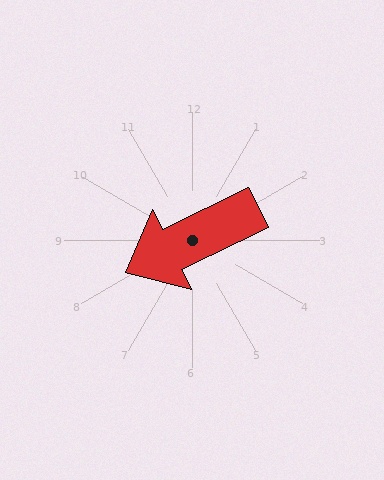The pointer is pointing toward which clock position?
Roughly 8 o'clock.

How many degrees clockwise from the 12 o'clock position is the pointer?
Approximately 244 degrees.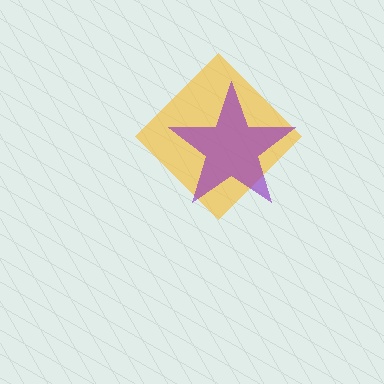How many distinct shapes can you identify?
There are 2 distinct shapes: a yellow diamond, a purple star.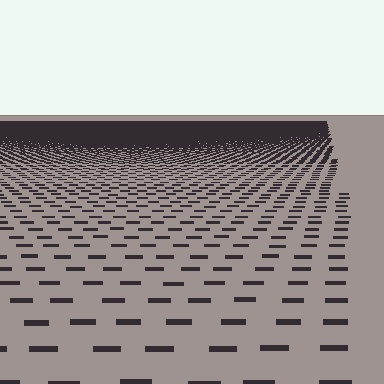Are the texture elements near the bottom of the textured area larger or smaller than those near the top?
Larger. Near the bottom, elements are closer to the viewer and appear at a bigger on-screen size.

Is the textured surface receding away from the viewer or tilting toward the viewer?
The surface is receding away from the viewer. Texture elements get smaller and denser toward the top.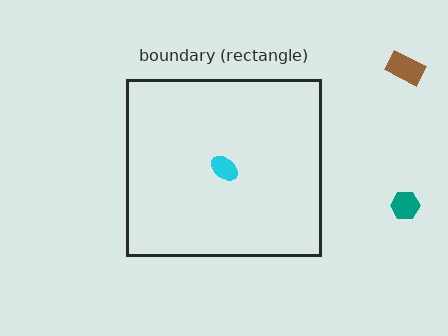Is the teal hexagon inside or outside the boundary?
Outside.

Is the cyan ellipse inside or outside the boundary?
Inside.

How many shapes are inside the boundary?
1 inside, 2 outside.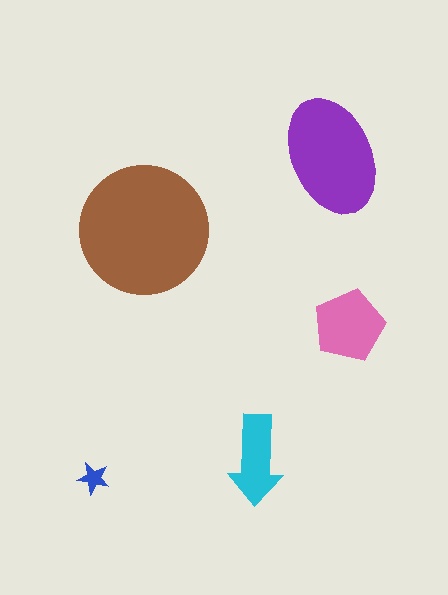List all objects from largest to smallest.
The brown circle, the purple ellipse, the pink pentagon, the cyan arrow, the blue star.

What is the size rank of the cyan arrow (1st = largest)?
4th.